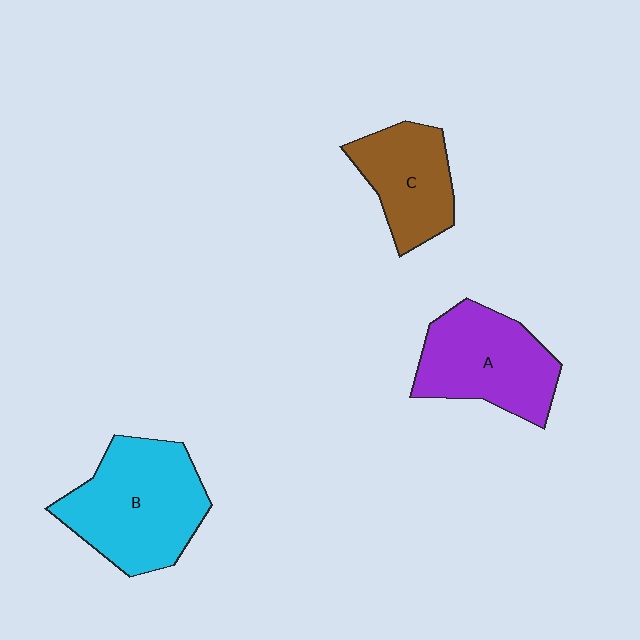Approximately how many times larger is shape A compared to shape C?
Approximately 1.3 times.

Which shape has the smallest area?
Shape C (brown).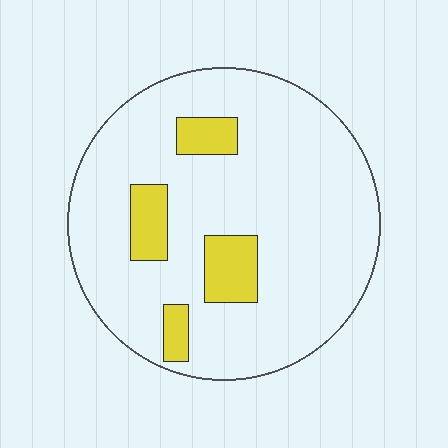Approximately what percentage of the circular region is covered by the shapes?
Approximately 15%.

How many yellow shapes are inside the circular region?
4.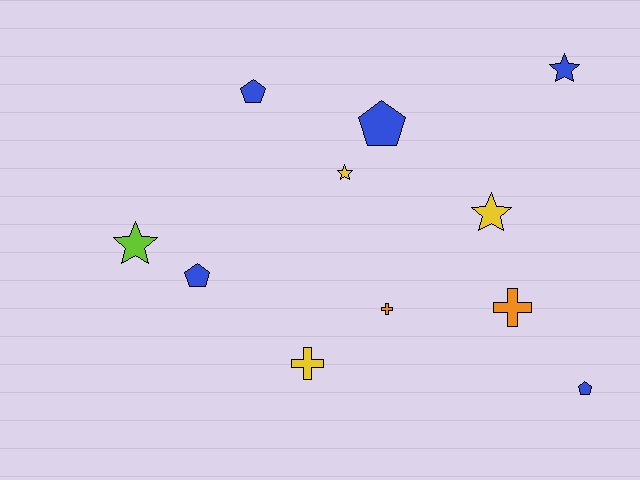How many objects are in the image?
There are 11 objects.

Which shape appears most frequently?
Star, with 4 objects.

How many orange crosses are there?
There are 2 orange crosses.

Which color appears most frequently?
Blue, with 5 objects.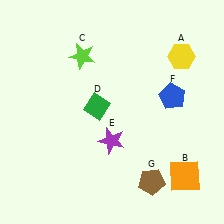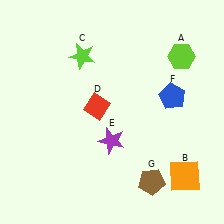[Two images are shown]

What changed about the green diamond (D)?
In Image 1, D is green. In Image 2, it changed to red.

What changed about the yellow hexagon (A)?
In Image 1, A is yellow. In Image 2, it changed to lime.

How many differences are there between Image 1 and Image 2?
There are 2 differences between the two images.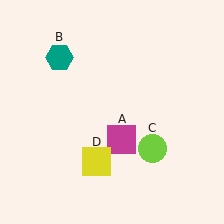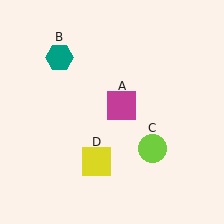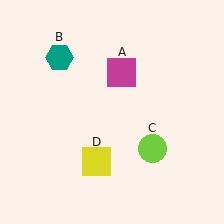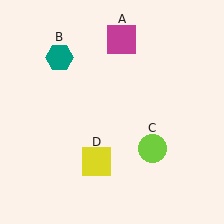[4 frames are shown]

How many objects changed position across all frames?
1 object changed position: magenta square (object A).